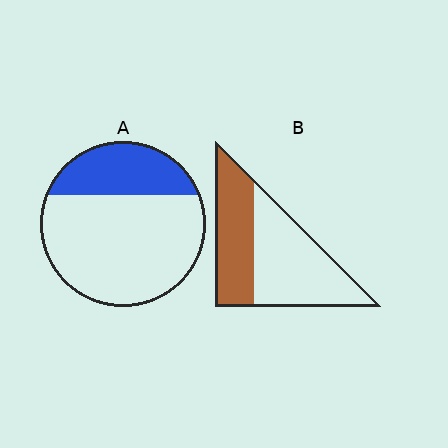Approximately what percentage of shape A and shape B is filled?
A is approximately 30% and B is approximately 40%.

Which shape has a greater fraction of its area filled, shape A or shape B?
Shape B.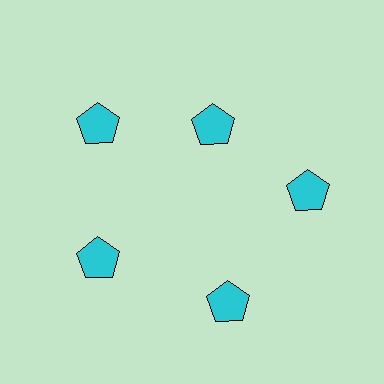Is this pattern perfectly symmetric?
No. The 5 cyan pentagons are arranged in a ring, but one element near the 1 o'clock position is pulled inward toward the center, breaking the 5-fold rotational symmetry.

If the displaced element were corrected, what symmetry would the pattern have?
It would have 5-fold rotational symmetry — the pattern would map onto itself every 72 degrees.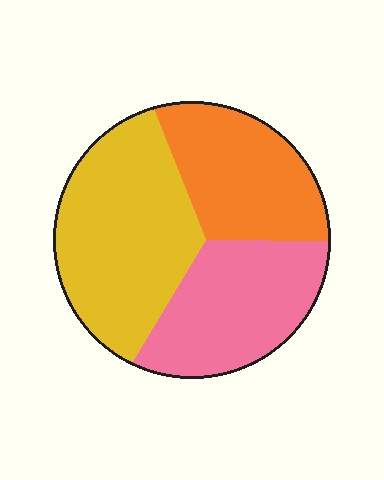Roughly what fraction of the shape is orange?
Orange takes up about one quarter (1/4) of the shape.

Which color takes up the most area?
Yellow, at roughly 40%.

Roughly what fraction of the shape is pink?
Pink takes up between a quarter and a half of the shape.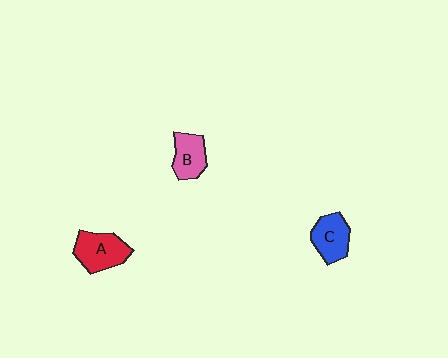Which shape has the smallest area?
Shape B (pink).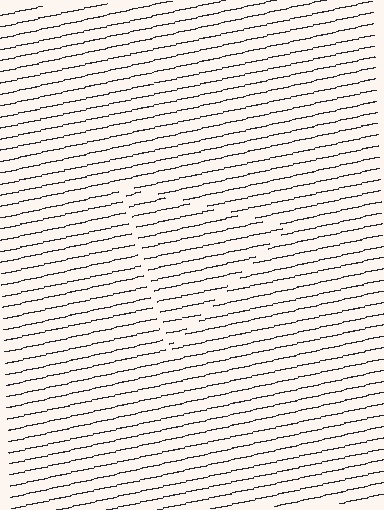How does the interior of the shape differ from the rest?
The interior of the shape contains the same grating, shifted by half a period — the contour is defined by the phase discontinuity where line-ends from the inner and outer gratings abut.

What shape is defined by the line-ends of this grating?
An illusory triangle. The interior of the shape contains the same grating, shifted by half a period — the contour is defined by the phase discontinuity where line-ends from the inner and outer gratings abut.